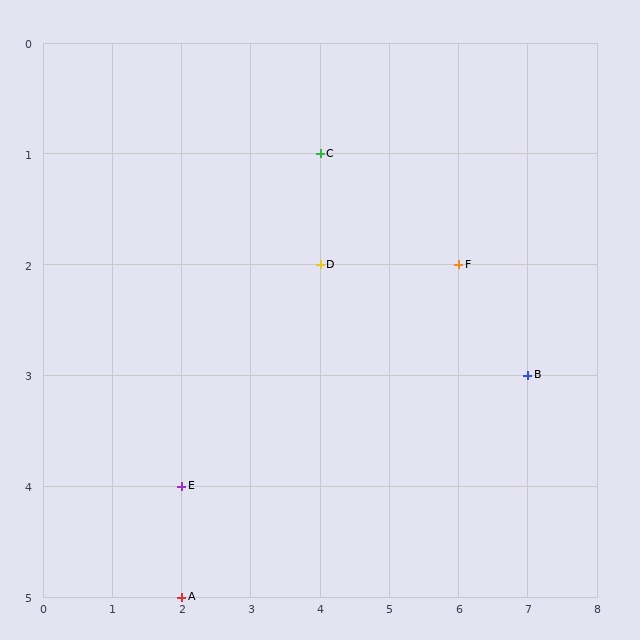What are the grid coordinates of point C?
Point C is at grid coordinates (4, 1).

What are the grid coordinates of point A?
Point A is at grid coordinates (2, 5).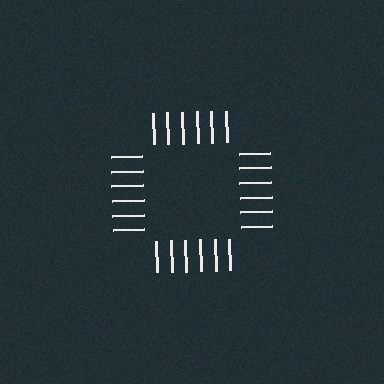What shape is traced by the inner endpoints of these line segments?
An illusory square — the line segments terminate on its edges but no continuous stroke is drawn.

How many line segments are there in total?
24 — 6 along each of the 4 edges.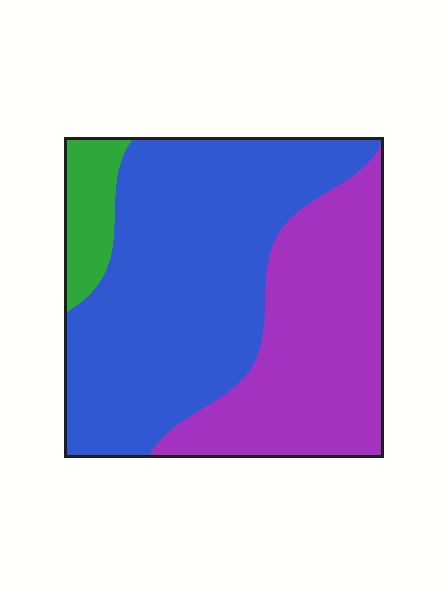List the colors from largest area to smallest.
From largest to smallest: blue, purple, green.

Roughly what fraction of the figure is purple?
Purple takes up about three eighths (3/8) of the figure.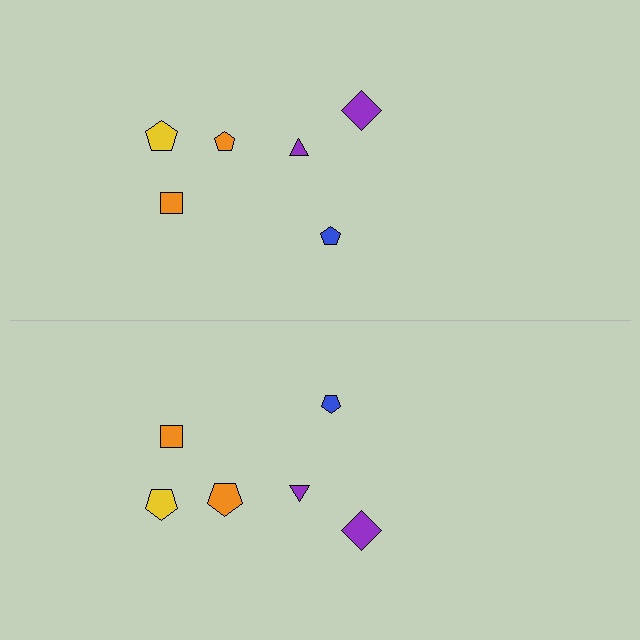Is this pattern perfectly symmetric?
No, the pattern is not perfectly symmetric. The orange pentagon on the bottom side has a different size than its mirror counterpart.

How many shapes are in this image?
There are 12 shapes in this image.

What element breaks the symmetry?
The orange pentagon on the bottom side has a different size than its mirror counterpart.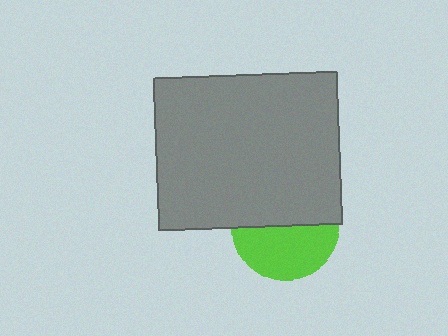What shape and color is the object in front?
The object in front is a gray rectangle.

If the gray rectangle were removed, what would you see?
You would see the complete lime circle.